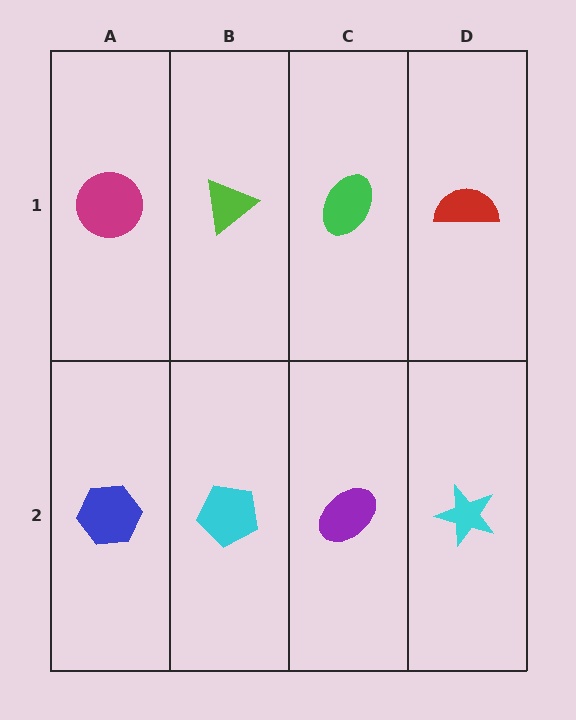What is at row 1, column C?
A green ellipse.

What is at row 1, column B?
A lime triangle.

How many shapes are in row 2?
4 shapes.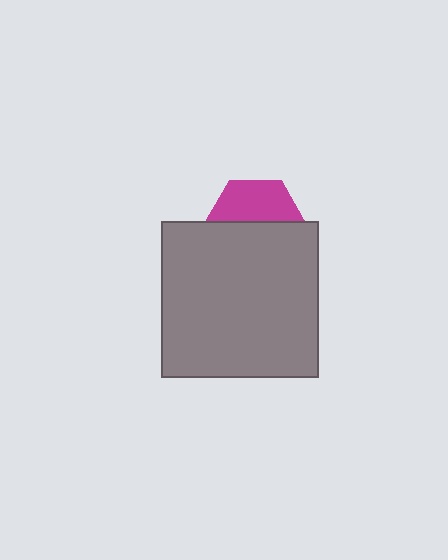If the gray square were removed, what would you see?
You would see the complete magenta hexagon.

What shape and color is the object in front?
The object in front is a gray square.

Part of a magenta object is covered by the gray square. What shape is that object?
It is a hexagon.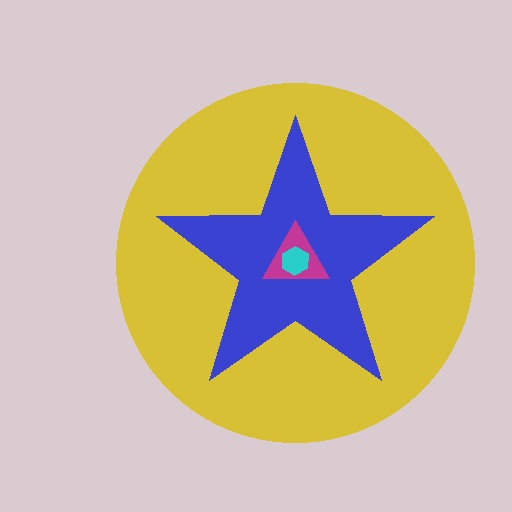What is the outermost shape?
The yellow circle.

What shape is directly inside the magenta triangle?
The cyan hexagon.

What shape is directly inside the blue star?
The magenta triangle.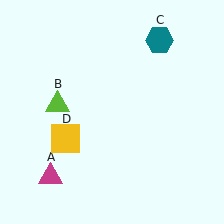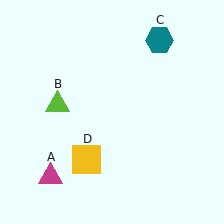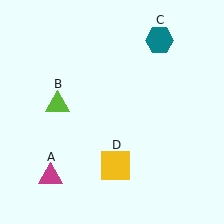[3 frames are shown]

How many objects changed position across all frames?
1 object changed position: yellow square (object D).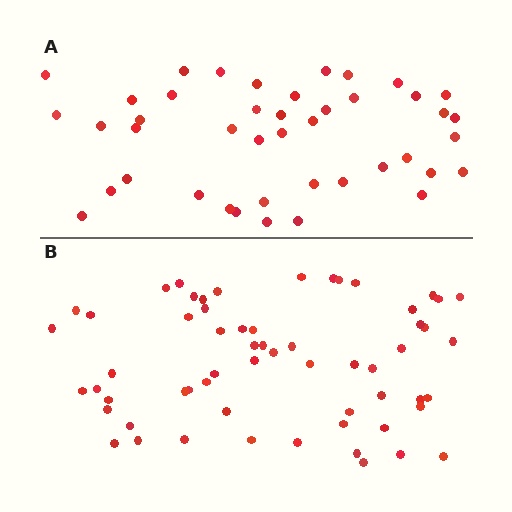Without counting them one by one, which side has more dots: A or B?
Region B (the bottom region) has more dots.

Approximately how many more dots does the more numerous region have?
Region B has approximately 15 more dots than region A.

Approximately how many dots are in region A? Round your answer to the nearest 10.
About 40 dots. (The exact count is 43, which rounds to 40.)